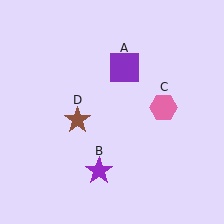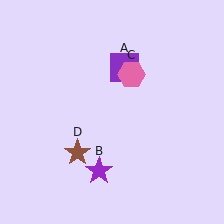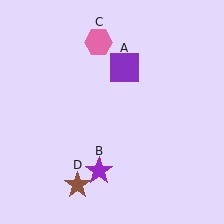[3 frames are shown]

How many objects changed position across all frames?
2 objects changed position: pink hexagon (object C), brown star (object D).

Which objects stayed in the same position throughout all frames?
Purple square (object A) and purple star (object B) remained stationary.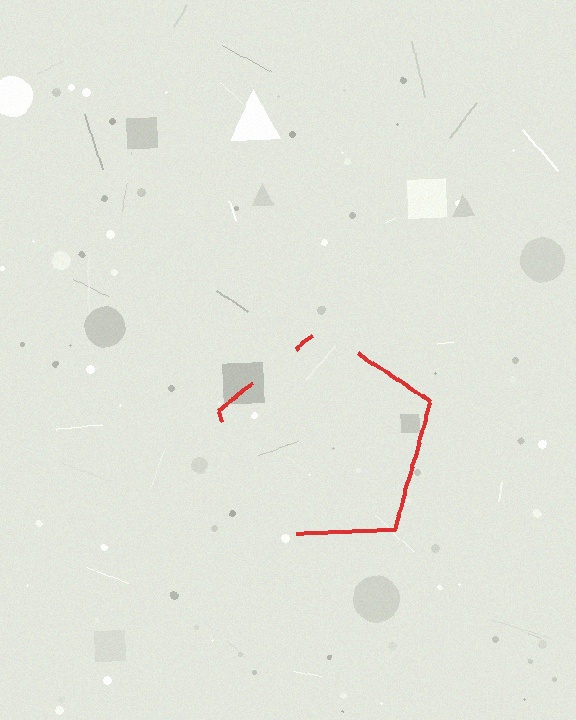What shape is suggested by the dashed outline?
The dashed outline suggests a pentagon.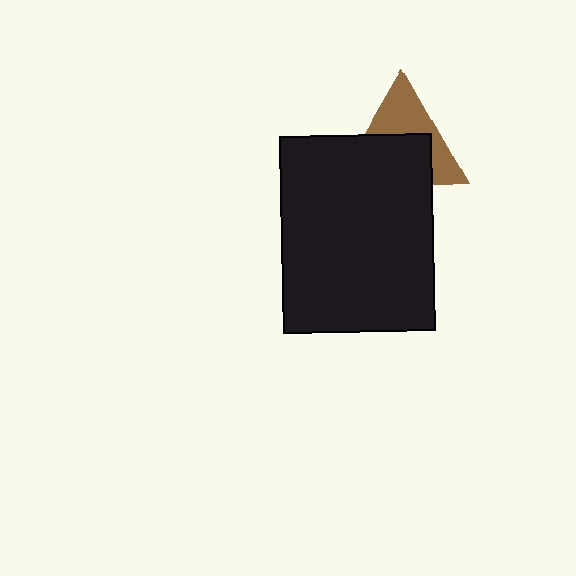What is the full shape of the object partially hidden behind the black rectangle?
The partially hidden object is a brown triangle.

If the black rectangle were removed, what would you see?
You would see the complete brown triangle.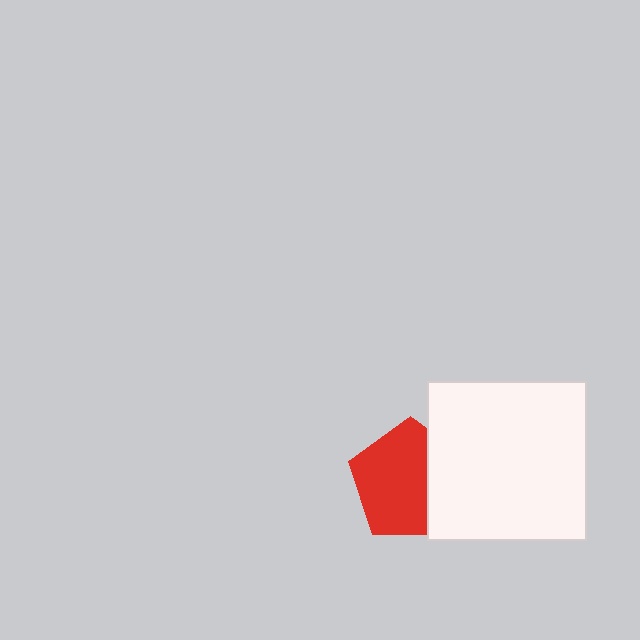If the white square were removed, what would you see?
You would see the complete red pentagon.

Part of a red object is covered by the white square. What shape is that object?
It is a pentagon.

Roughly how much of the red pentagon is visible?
Most of it is visible (roughly 68%).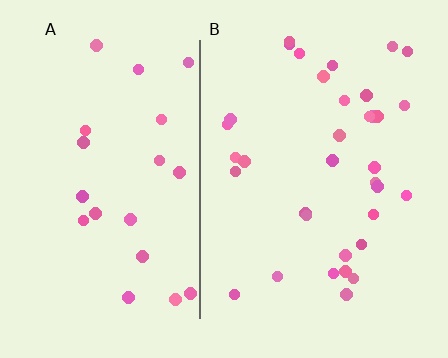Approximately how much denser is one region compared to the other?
Approximately 1.7× — region B over region A.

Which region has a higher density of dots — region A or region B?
B (the right).